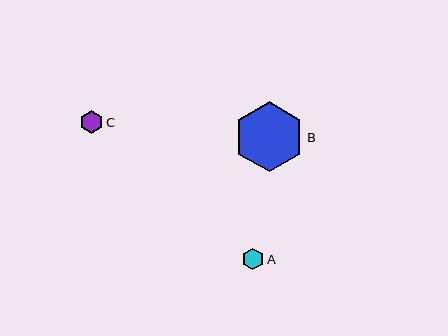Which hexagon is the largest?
Hexagon B is the largest with a size of approximately 70 pixels.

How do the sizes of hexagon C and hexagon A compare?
Hexagon C and hexagon A are approximately the same size.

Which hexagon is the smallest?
Hexagon A is the smallest with a size of approximately 21 pixels.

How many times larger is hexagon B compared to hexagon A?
Hexagon B is approximately 3.3 times the size of hexagon A.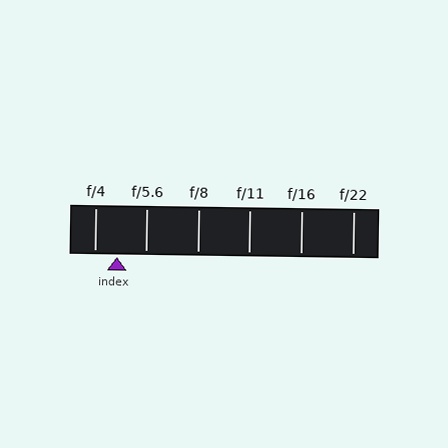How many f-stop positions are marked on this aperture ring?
There are 6 f-stop positions marked.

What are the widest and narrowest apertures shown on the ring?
The widest aperture shown is f/4 and the narrowest is f/22.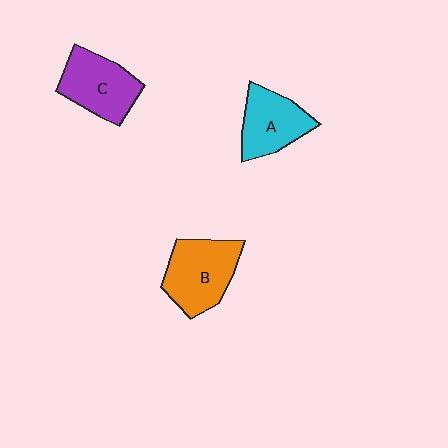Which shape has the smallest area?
Shape A (cyan).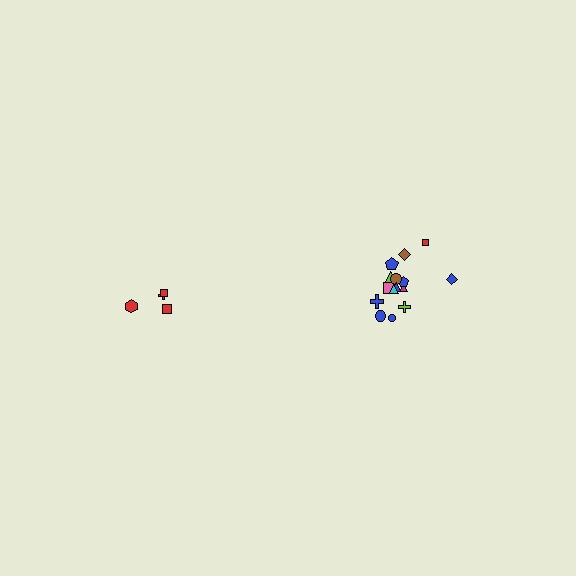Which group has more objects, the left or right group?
The right group.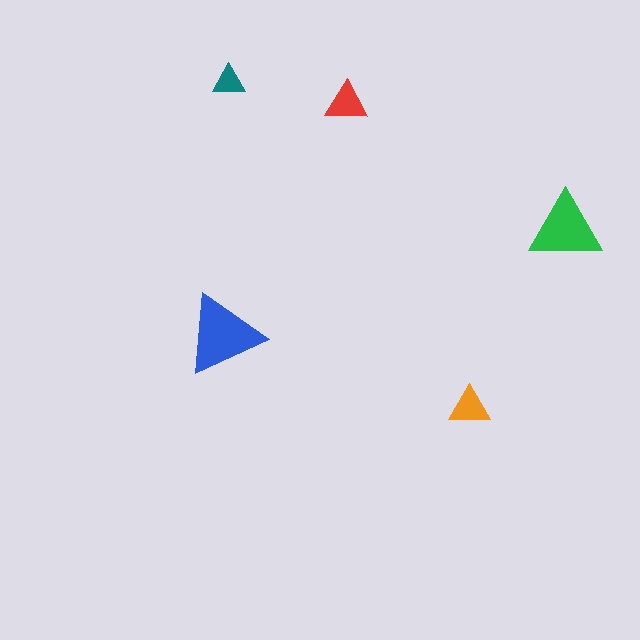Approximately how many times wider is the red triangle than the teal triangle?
About 1.5 times wider.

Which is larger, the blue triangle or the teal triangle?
The blue one.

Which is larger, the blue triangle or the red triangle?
The blue one.